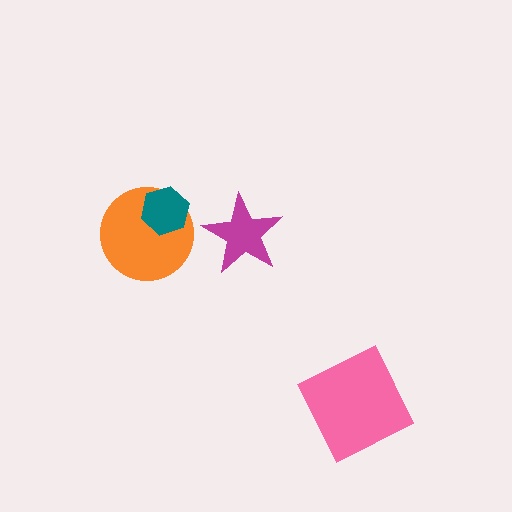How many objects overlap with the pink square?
0 objects overlap with the pink square.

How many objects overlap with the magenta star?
0 objects overlap with the magenta star.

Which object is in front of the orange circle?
The teal hexagon is in front of the orange circle.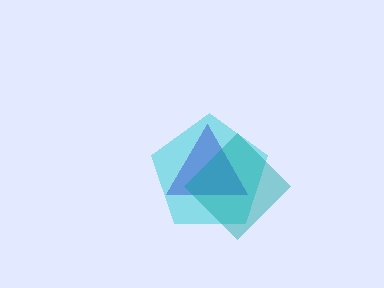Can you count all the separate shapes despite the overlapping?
Yes, there are 3 separate shapes.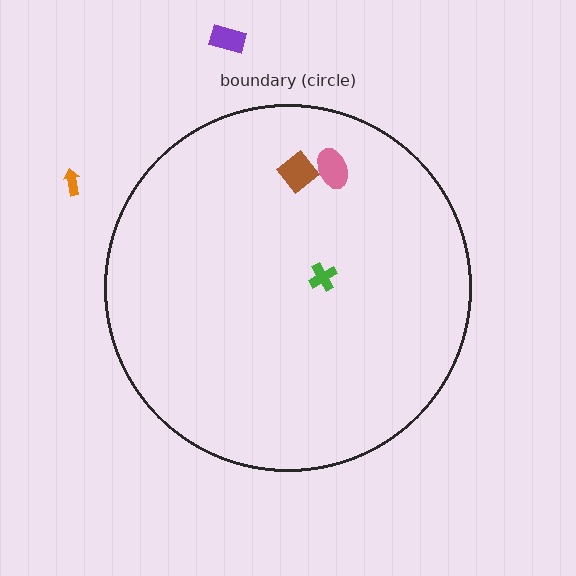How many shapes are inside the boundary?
3 inside, 2 outside.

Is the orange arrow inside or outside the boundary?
Outside.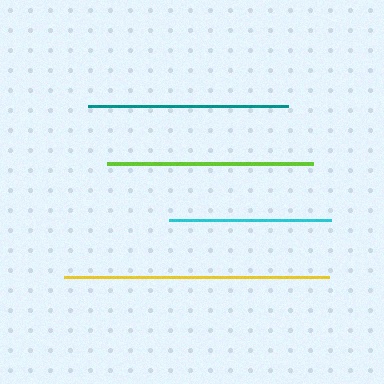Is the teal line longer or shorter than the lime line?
The lime line is longer than the teal line.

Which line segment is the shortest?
The cyan line is the shortest at approximately 163 pixels.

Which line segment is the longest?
The yellow line is the longest at approximately 265 pixels.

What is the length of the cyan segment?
The cyan segment is approximately 163 pixels long.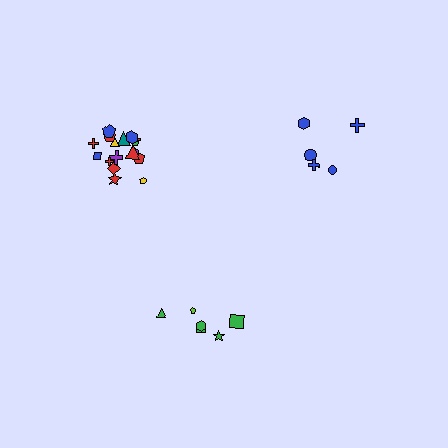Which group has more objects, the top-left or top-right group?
The top-left group.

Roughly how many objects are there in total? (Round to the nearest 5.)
Roughly 30 objects in total.